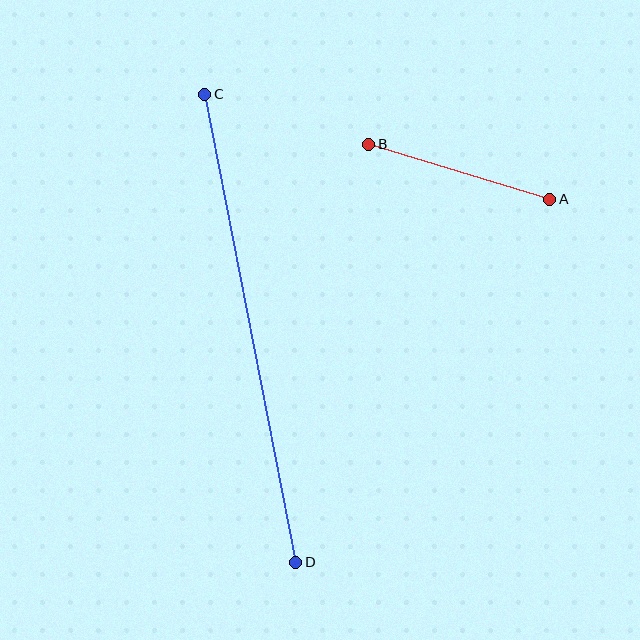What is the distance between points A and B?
The distance is approximately 189 pixels.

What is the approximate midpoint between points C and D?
The midpoint is at approximately (250, 328) pixels.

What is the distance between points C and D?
The distance is approximately 477 pixels.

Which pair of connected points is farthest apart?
Points C and D are farthest apart.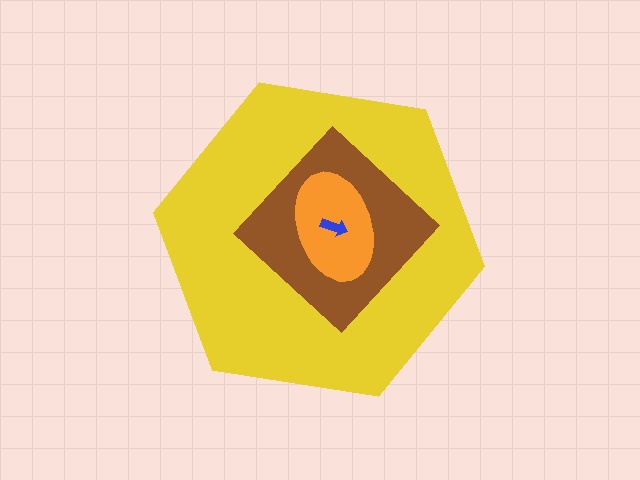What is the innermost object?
The blue arrow.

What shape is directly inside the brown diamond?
The orange ellipse.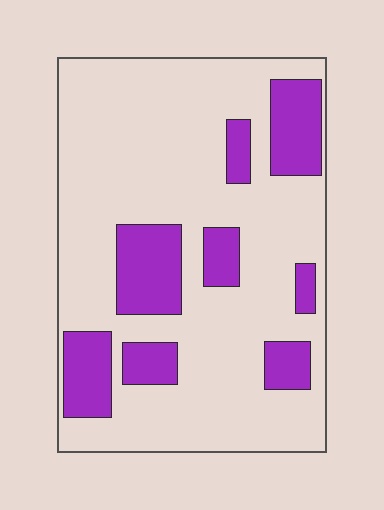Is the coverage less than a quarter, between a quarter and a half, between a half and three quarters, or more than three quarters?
Less than a quarter.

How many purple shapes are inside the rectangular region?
8.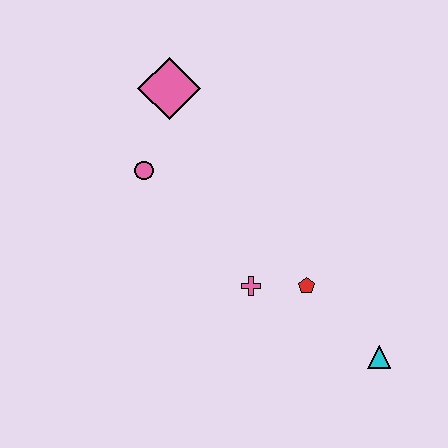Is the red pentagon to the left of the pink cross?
No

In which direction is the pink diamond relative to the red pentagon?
The pink diamond is above the red pentagon.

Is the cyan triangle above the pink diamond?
No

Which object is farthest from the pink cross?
The pink diamond is farthest from the pink cross.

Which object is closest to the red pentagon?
The pink cross is closest to the red pentagon.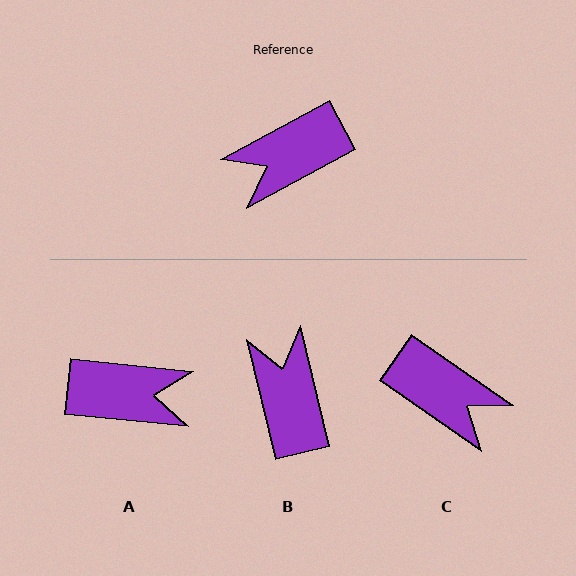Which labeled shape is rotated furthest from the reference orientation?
A, about 146 degrees away.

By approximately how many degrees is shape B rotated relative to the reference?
Approximately 105 degrees clockwise.